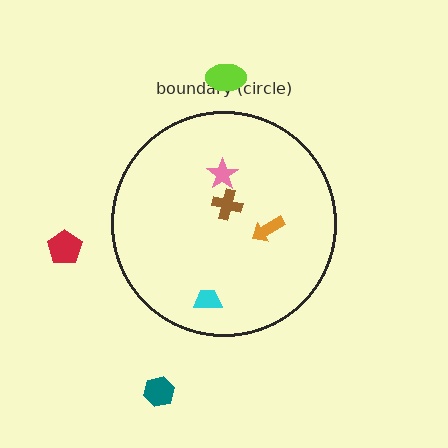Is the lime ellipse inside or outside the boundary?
Outside.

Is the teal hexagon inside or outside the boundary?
Outside.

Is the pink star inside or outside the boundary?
Inside.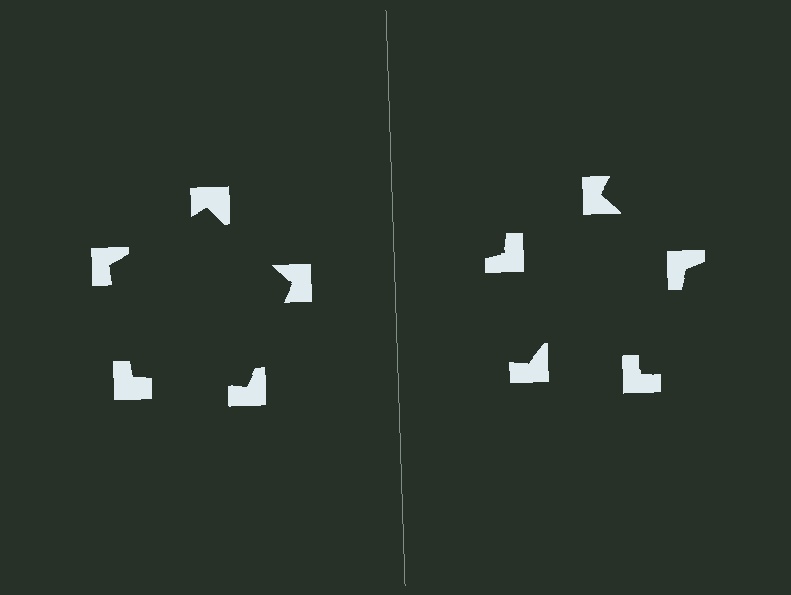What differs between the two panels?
The notched squares are positioned identically on both sides; only the wedge orientations differ. On the left they align to a pentagon; on the right they are misaligned.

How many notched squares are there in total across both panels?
10 — 5 on each side.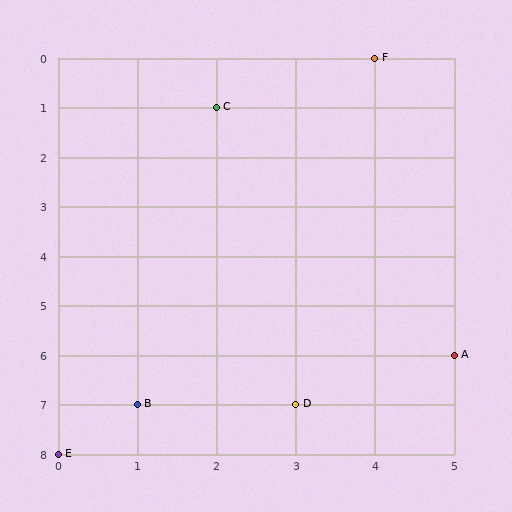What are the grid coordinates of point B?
Point B is at grid coordinates (1, 7).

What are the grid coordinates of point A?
Point A is at grid coordinates (5, 6).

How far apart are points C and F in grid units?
Points C and F are 2 columns and 1 row apart (about 2.2 grid units diagonally).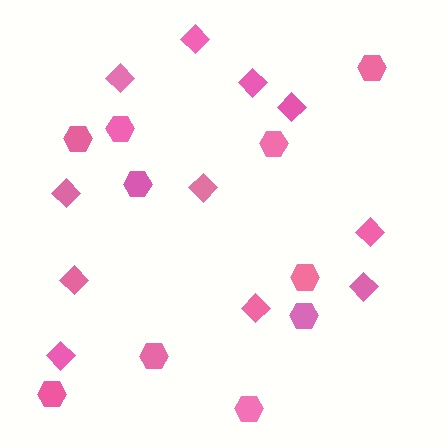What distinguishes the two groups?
There are 2 groups: one group of diamonds (11) and one group of hexagons (10).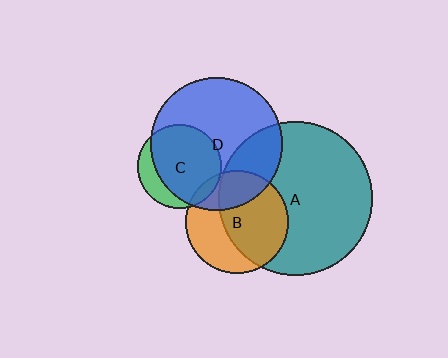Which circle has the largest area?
Circle A (teal).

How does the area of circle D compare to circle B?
Approximately 1.7 times.